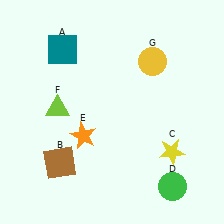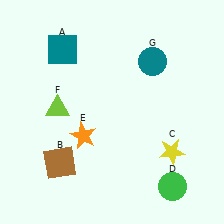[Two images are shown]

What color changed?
The circle (G) changed from yellow in Image 1 to teal in Image 2.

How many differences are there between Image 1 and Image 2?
There is 1 difference between the two images.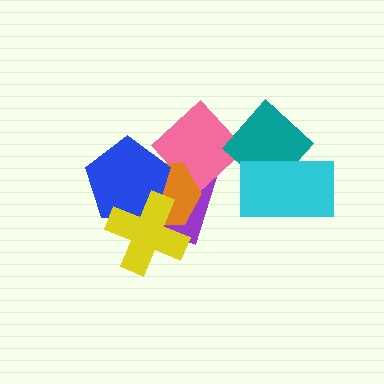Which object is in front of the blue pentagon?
The yellow cross is in front of the blue pentagon.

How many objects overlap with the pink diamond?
4 objects overlap with the pink diamond.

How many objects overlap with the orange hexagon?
4 objects overlap with the orange hexagon.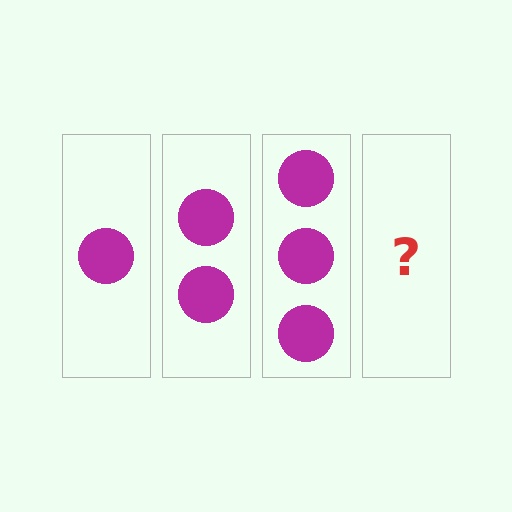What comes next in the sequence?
The next element should be 4 circles.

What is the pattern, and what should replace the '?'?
The pattern is that each step adds one more circle. The '?' should be 4 circles.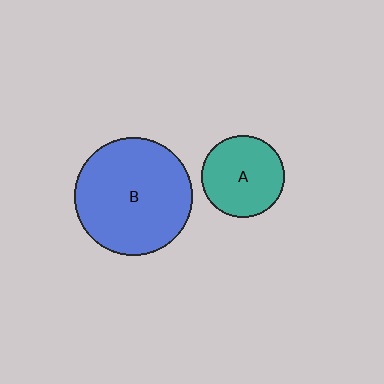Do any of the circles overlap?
No, none of the circles overlap.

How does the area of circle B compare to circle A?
Approximately 2.0 times.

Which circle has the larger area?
Circle B (blue).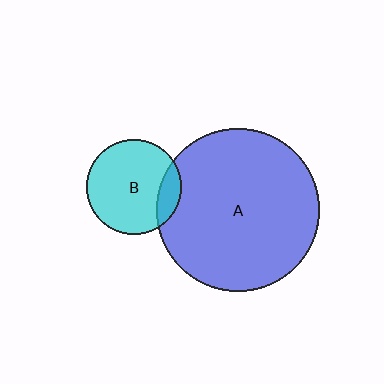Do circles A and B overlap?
Yes.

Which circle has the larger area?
Circle A (blue).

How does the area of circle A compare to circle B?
Approximately 2.9 times.